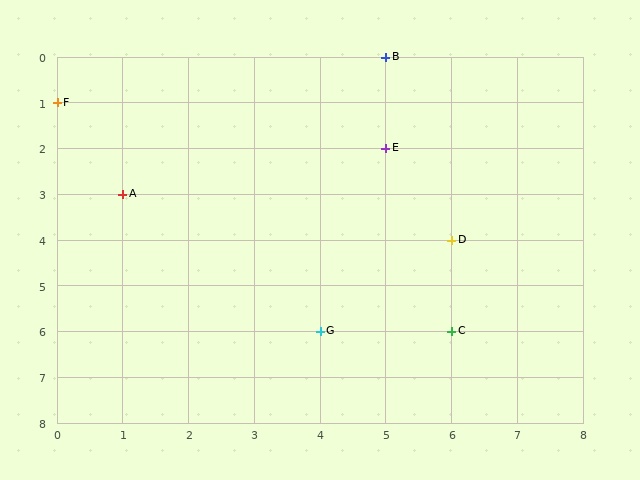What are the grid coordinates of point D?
Point D is at grid coordinates (6, 4).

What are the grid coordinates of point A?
Point A is at grid coordinates (1, 3).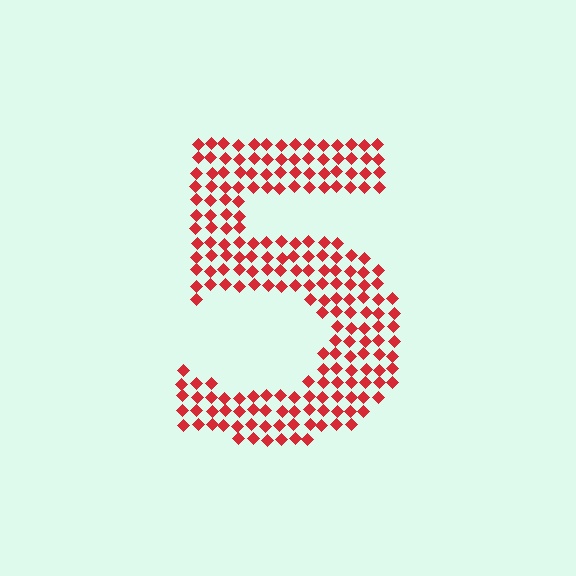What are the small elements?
The small elements are diamonds.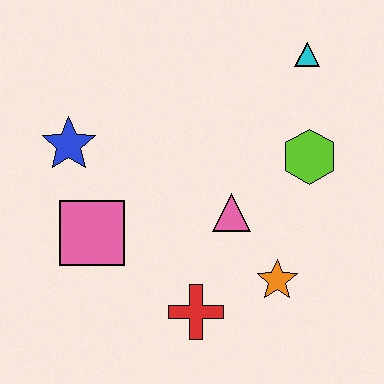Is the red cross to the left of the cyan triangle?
Yes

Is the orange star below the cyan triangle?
Yes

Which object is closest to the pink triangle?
The orange star is closest to the pink triangle.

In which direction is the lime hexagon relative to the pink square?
The lime hexagon is to the right of the pink square.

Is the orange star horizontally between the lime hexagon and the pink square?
Yes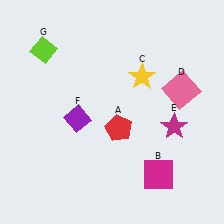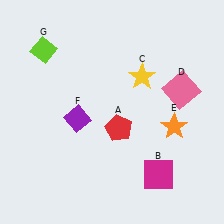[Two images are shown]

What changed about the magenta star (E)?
In Image 1, E is magenta. In Image 2, it changed to orange.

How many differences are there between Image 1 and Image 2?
There is 1 difference between the two images.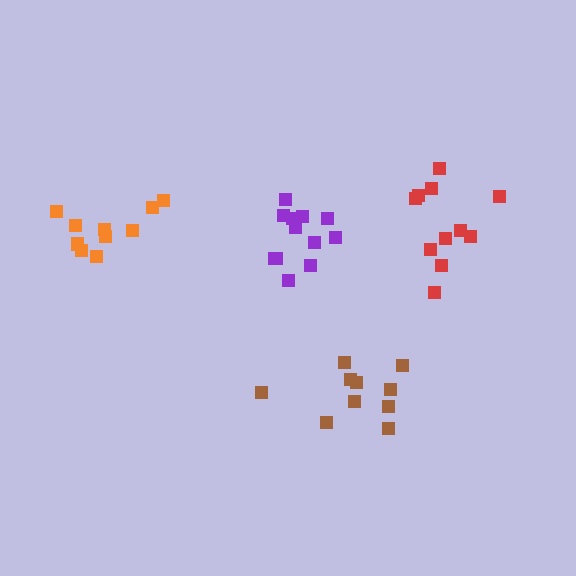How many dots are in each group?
Group 1: 11 dots, Group 2: 11 dots, Group 3: 10 dots, Group 4: 12 dots (44 total).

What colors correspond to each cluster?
The clusters are colored: red, orange, brown, purple.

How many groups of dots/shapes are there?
There are 4 groups.